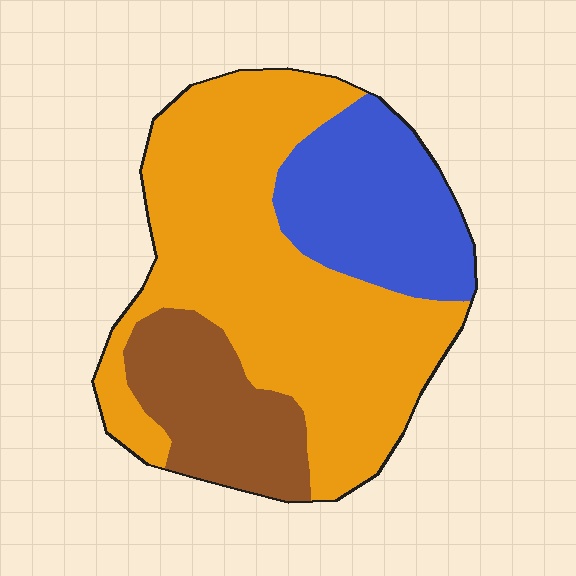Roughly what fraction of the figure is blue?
Blue covers about 25% of the figure.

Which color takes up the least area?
Brown, at roughly 20%.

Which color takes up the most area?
Orange, at roughly 60%.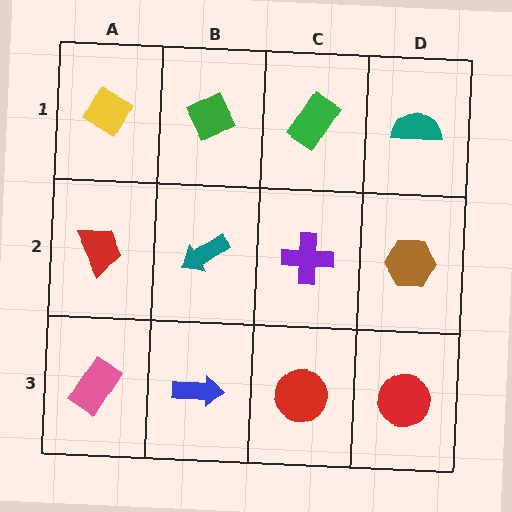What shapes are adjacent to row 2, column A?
A yellow diamond (row 1, column A), a pink rectangle (row 3, column A), a teal arrow (row 2, column B).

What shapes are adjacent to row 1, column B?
A teal arrow (row 2, column B), a yellow diamond (row 1, column A), a green rectangle (row 1, column C).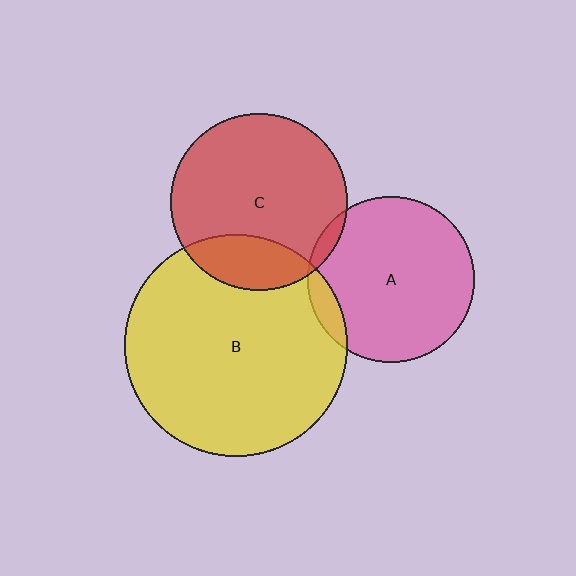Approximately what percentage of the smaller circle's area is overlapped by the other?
Approximately 5%.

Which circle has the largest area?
Circle B (yellow).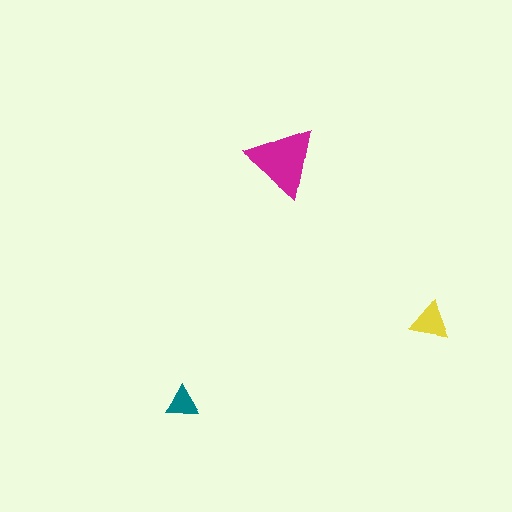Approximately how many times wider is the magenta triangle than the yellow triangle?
About 2 times wider.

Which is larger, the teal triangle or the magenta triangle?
The magenta one.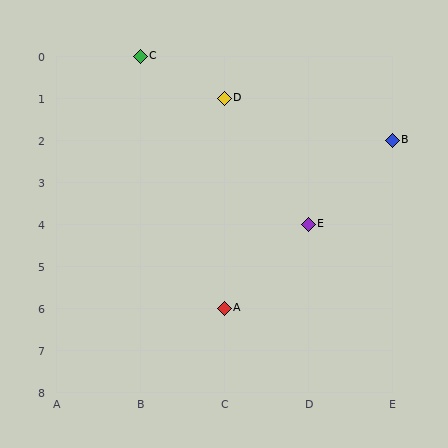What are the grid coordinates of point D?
Point D is at grid coordinates (C, 1).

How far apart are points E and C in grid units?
Points E and C are 2 columns and 4 rows apart (about 4.5 grid units diagonally).